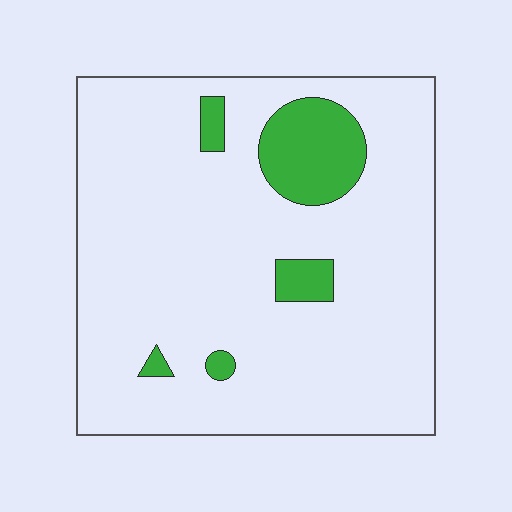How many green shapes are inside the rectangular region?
5.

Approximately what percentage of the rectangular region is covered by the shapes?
Approximately 10%.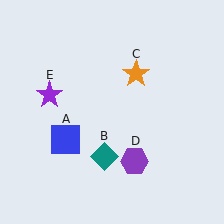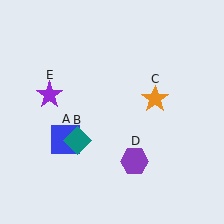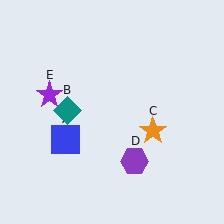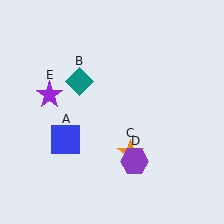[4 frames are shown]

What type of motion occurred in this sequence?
The teal diamond (object B), orange star (object C) rotated clockwise around the center of the scene.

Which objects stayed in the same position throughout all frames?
Blue square (object A) and purple hexagon (object D) and purple star (object E) remained stationary.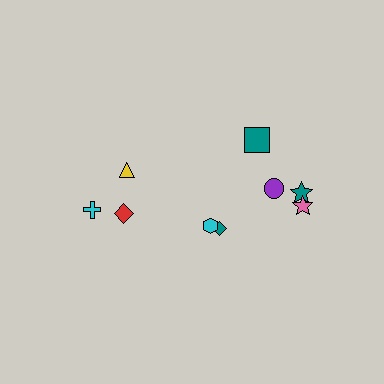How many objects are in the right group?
There are 6 objects.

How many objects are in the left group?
There are 3 objects.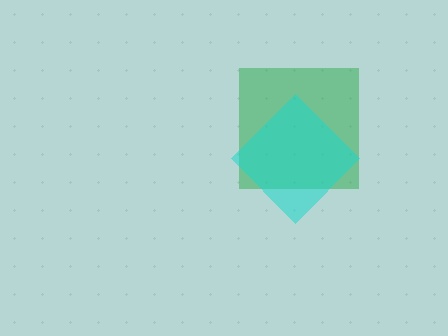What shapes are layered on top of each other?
The layered shapes are: a green square, a cyan diamond.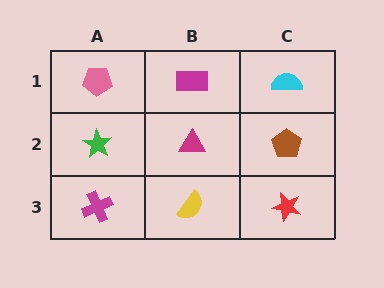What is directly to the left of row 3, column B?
A magenta cross.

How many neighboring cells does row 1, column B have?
3.